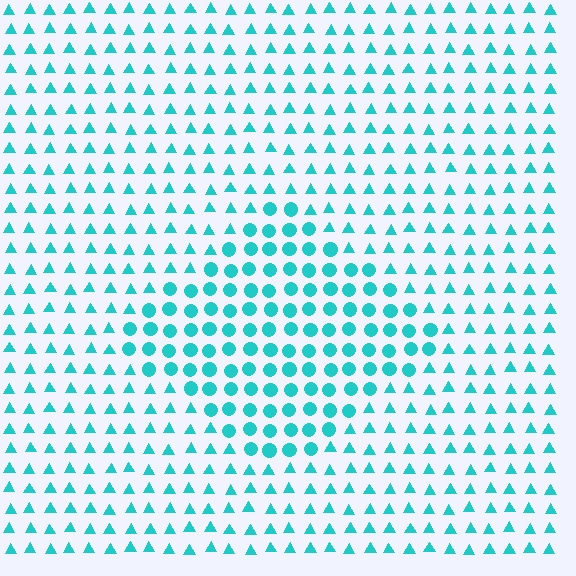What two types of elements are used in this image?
The image uses circles inside the diamond region and triangles outside it.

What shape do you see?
I see a diamond.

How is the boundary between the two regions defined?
The boundary is defined by a change in element shape: circles inside vs. triangles outside. All elements share the same color and spacing.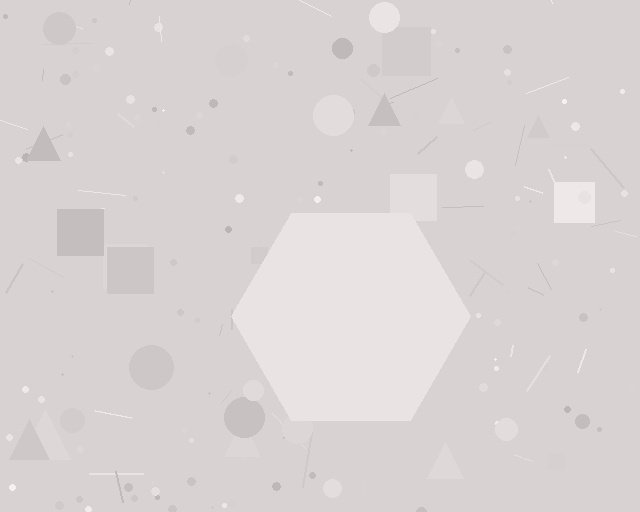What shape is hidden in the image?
A hexagon is hidden in the image.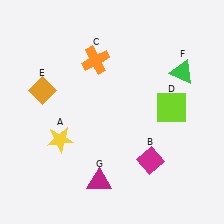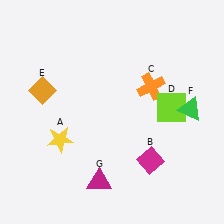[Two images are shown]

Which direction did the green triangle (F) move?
The green triangle (F) moved down.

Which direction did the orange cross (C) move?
The orange cross (C) moved right.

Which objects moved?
The objects that moved are: the orange cross (C), the green triangle (F).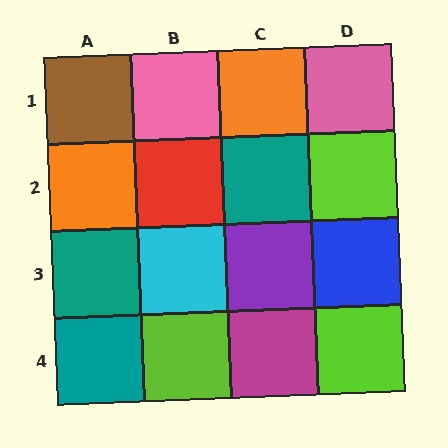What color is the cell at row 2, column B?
Red.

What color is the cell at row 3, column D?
Blue.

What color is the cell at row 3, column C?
Purple.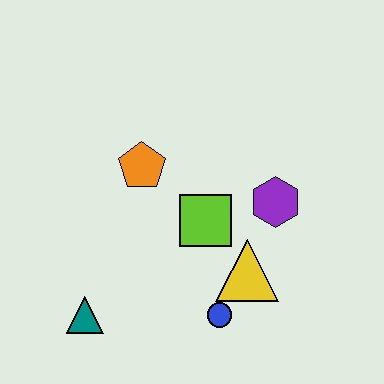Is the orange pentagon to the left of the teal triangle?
No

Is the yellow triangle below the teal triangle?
No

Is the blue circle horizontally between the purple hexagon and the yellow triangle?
No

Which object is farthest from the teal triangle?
The purple hexagon is farthest from the teal triangle.